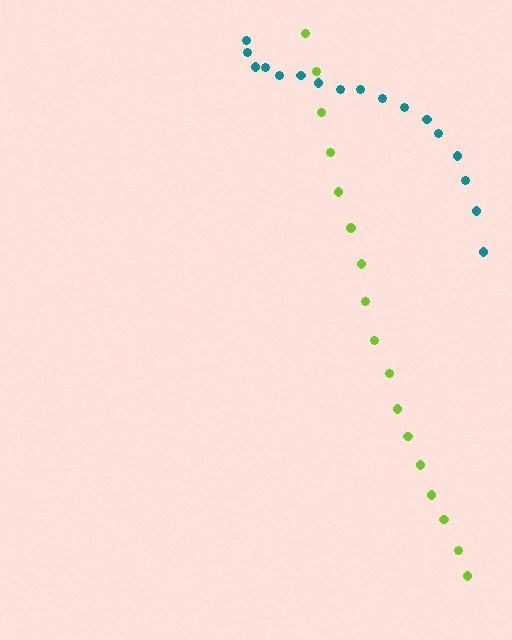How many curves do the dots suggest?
There are 2 distinct paths.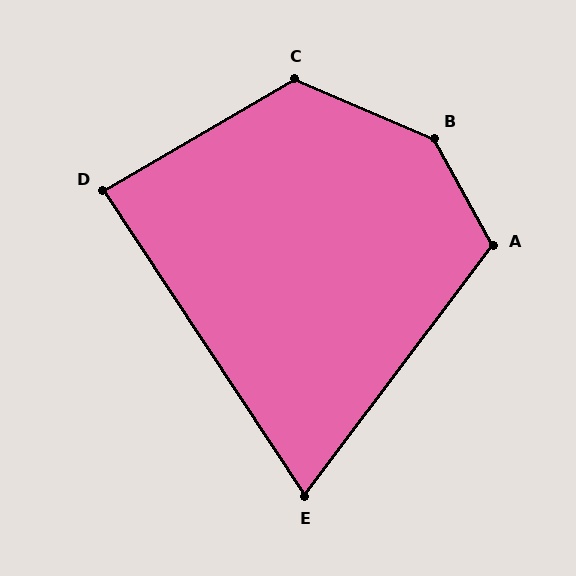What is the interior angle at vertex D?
Approximately 87 degrees (approximately right).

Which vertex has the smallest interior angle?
E, at approximately 70 degrees.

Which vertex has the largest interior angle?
B, at approximately 142 degrees.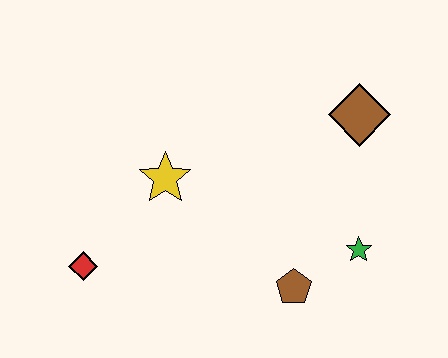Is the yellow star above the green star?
Yes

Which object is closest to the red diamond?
The yellow star is closest to the red diamond.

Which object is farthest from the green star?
The red diamond is farthest from the green star.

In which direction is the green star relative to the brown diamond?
The green star is below the brown diamond.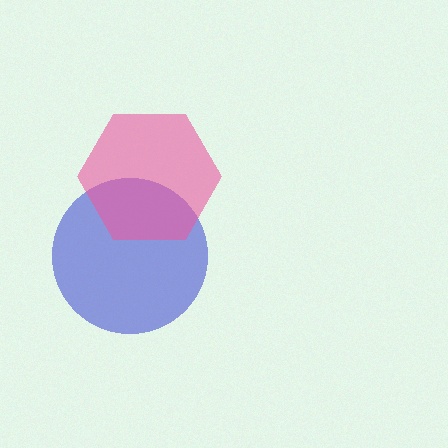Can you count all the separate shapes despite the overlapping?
Yes, there are 2 separate shapes.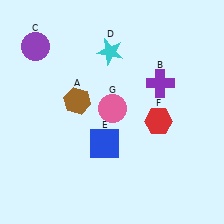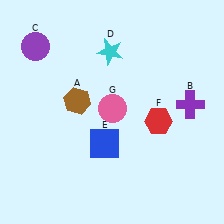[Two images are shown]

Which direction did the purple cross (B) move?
The purple cross (B) moved right.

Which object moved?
The purple cross (B) moved right.